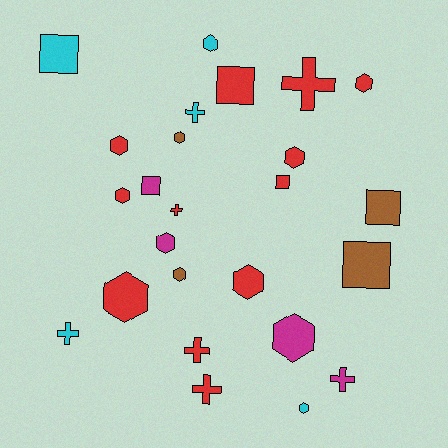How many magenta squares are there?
There is 1 magenta square.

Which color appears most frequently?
Red, with 12 objects.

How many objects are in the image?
There are 25 objects.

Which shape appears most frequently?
Hexagon, with 12 objects.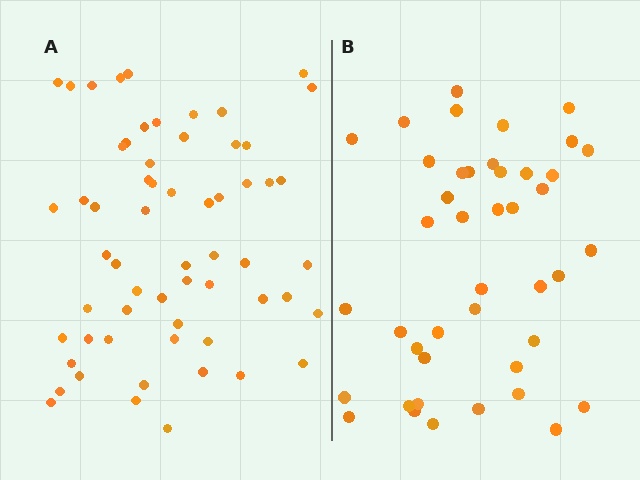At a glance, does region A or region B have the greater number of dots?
Region A (the left region) has more dots.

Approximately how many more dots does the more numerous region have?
Region A has approximately 15 more dots than region B.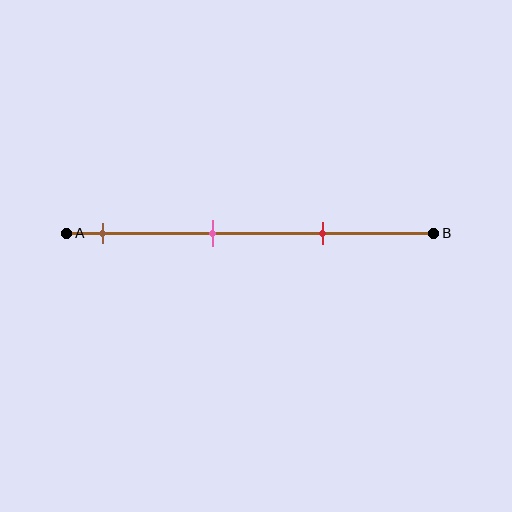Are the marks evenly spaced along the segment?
Yes, the marks are approximately evenly spaced.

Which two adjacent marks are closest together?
The pink and red marks are the closest adjacent pair.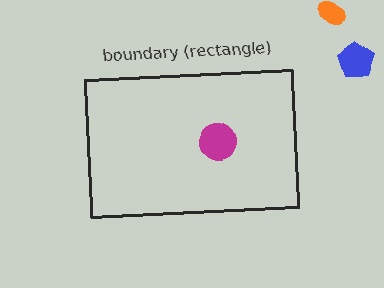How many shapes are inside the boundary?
1 inside, 2 outside.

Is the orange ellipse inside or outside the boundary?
Outside.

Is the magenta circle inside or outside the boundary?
Inside.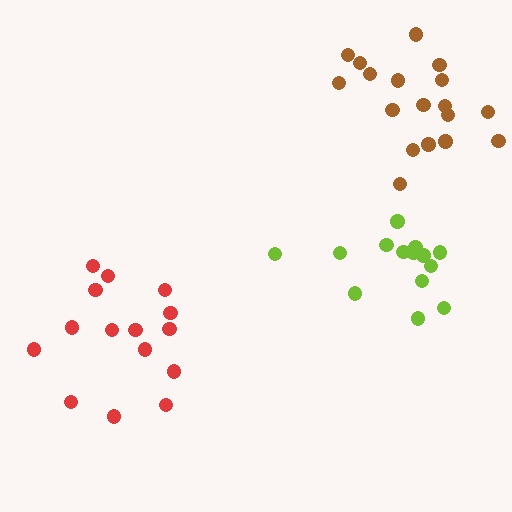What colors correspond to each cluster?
The clusters are colored: lime, brown, red.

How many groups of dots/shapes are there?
There are 3 groups.